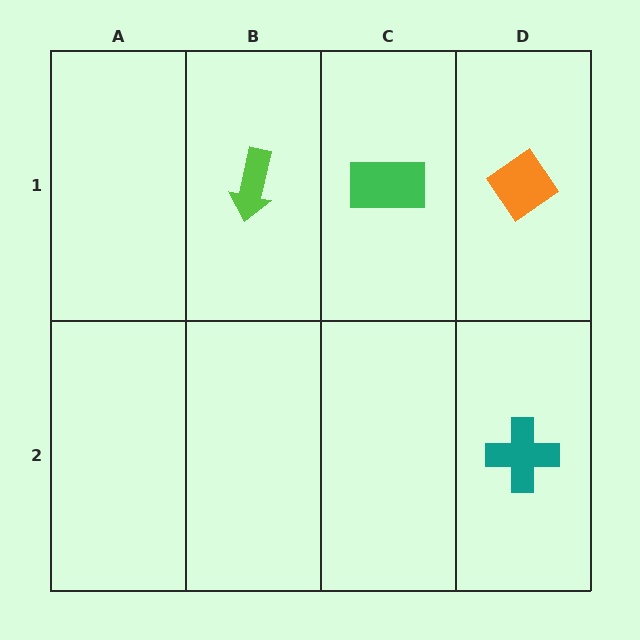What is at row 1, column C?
A green rectangle.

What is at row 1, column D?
An orange diamond.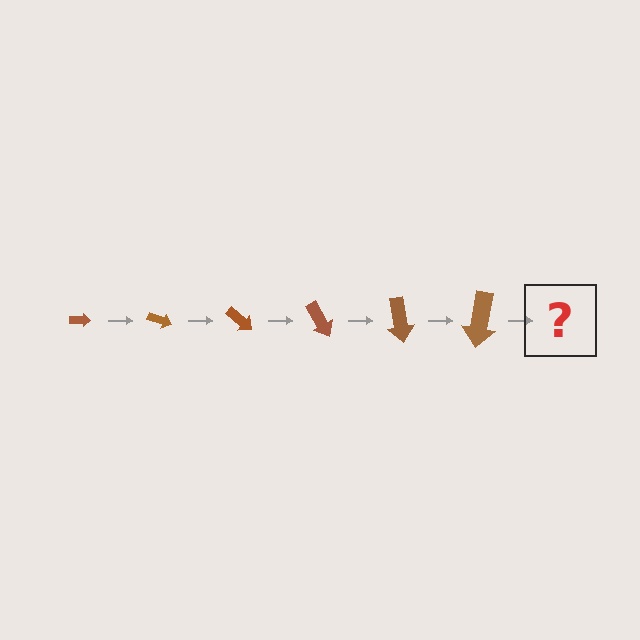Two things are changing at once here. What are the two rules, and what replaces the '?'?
The two rules are that the arrow grows larger each step and it rotates 20 degrees each step. The '?' should be an arrow, larger than the previous one and rotated 120 degrees from the start.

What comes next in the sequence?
The next element should be an arrow, larger than the previous one and rotated 120 degrees from the start.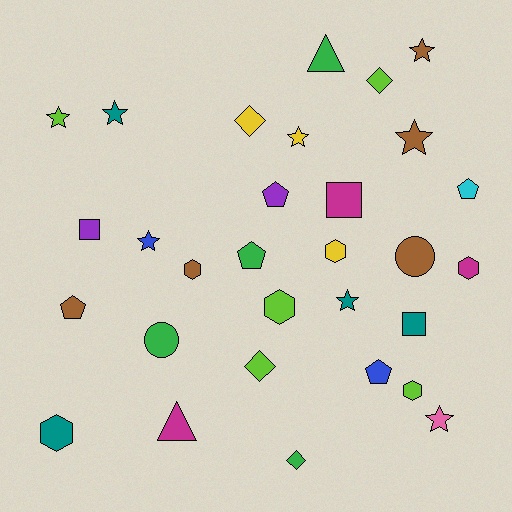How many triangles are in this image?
There are 2 triangles.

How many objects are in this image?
There are 30 objects.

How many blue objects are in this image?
There are 2 blue objects.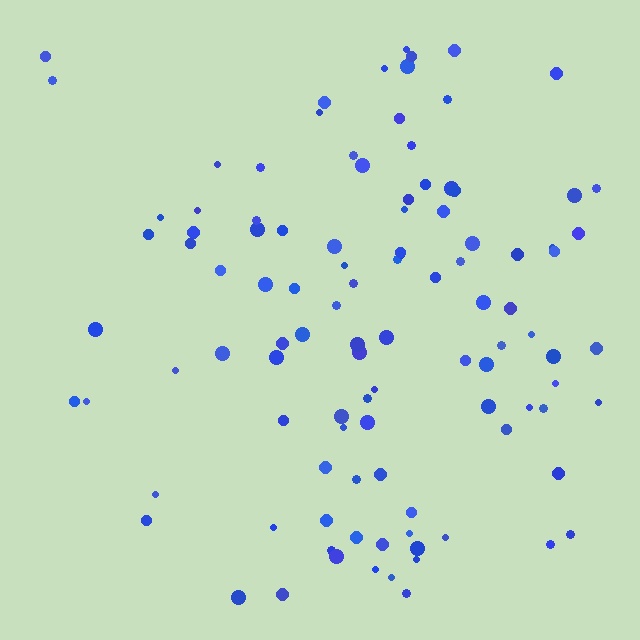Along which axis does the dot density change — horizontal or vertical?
Horizontal.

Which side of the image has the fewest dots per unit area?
The left.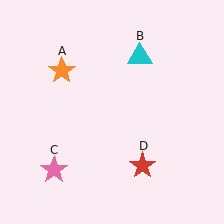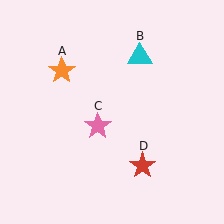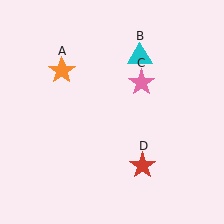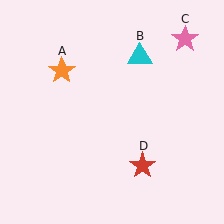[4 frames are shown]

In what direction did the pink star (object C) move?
The pink star (object C) moved up and to the right.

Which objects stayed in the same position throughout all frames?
Orange star (object A) and cyan triangle (object B) and red star (object D) remained stationary.